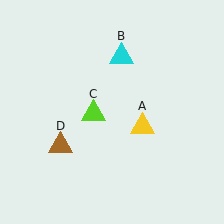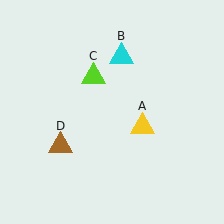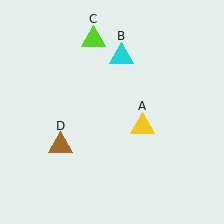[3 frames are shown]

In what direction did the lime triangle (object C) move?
The lime triangle (object C) moved up.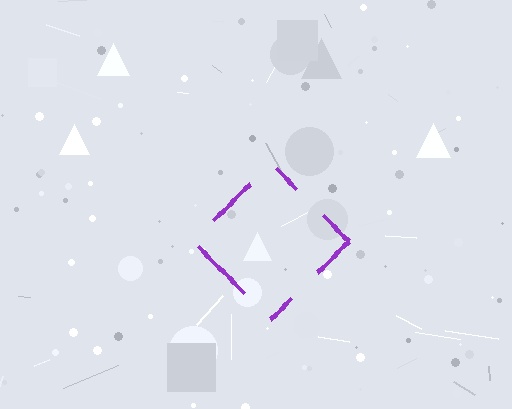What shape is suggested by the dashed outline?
The dashed outline suggests a diamond.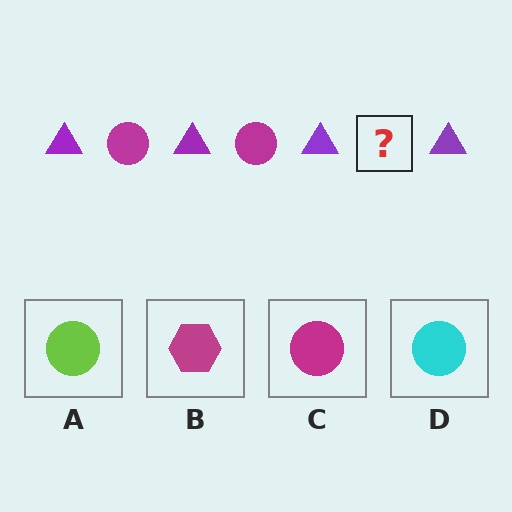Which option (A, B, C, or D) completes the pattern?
C.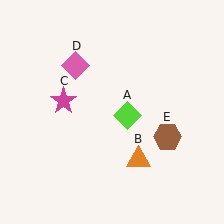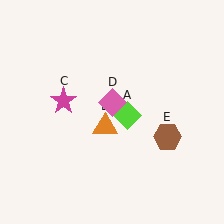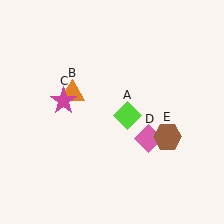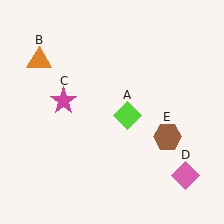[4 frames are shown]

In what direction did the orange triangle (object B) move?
The orange triangle (object B) moved up and to the left.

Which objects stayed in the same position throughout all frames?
Lime diamond (object A) and magenta star (object C) and brown hexagon (object E) remained stationary.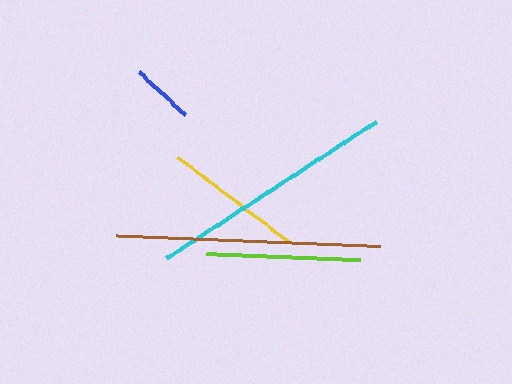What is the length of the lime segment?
The lime segment is approximately 153 pixels long.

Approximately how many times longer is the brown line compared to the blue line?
The brown line is approximately 4.2 times the length of the blue line.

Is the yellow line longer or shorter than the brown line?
The brown line is longer than the yellow line.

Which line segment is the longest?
The brown line is the longest at approximately 263 pixels.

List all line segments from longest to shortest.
From longest to shortest: brown, cyan, lime, yellow, blue.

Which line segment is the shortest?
The blue line is the shortest at approximately 63 pixels.